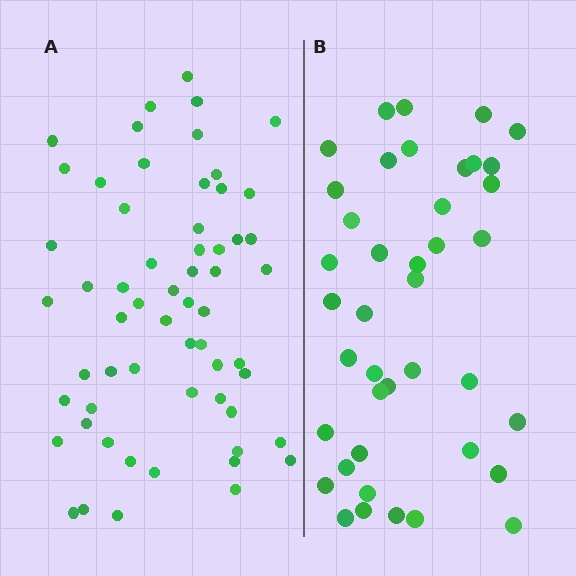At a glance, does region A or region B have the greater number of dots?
Region A (the left region) has more dots.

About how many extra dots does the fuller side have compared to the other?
Region A has approximately 20 more dots than region B.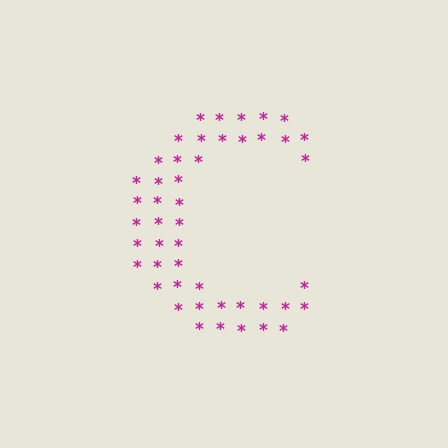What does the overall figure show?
The overall figure shows the letter C.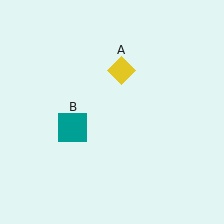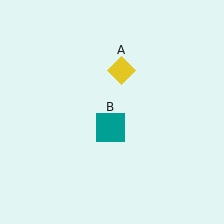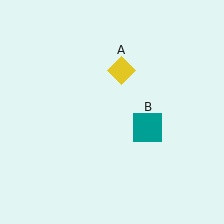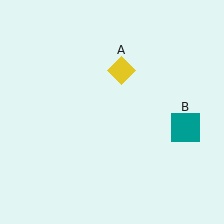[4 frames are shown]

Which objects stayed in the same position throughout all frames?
Yellow diamond (object A) remained stationary.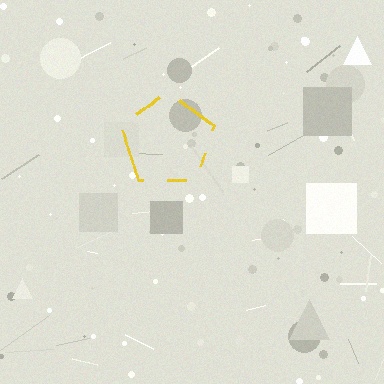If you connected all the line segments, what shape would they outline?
They would outline a pentagon.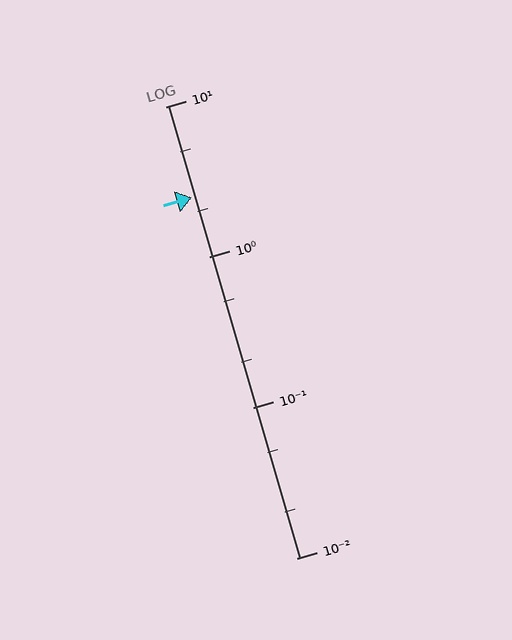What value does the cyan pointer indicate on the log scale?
The pointer indicates approximately 2.5.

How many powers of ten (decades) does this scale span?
The scale spans 3 decades, from 0.01 to 10.